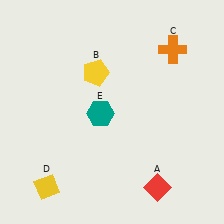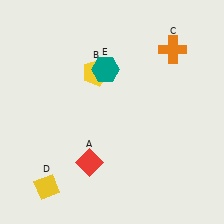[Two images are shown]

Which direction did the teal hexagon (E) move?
The teal hexagon (E) moved up.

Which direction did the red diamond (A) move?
The red diamond (A) moved left.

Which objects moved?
The objects that moved are: the red diamond (A), the teal hexagon (E).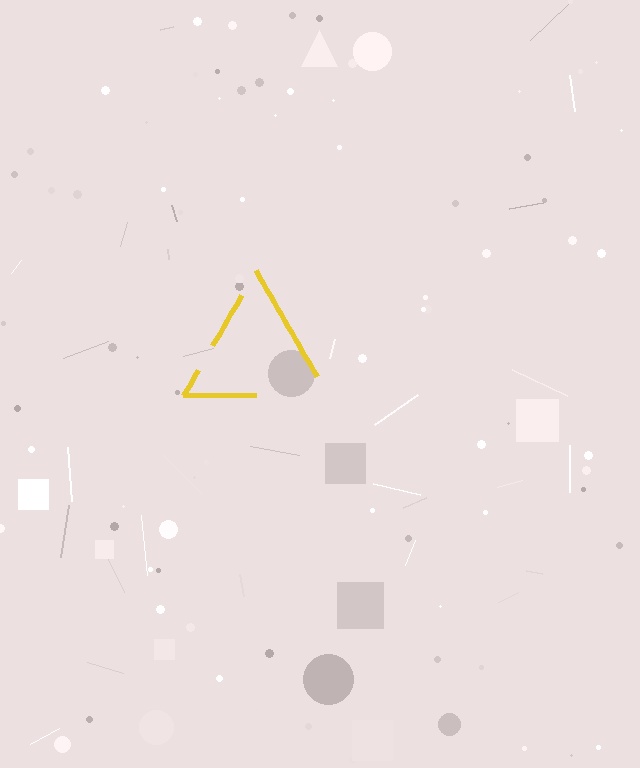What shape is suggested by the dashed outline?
The dashed outline suggests a triangle.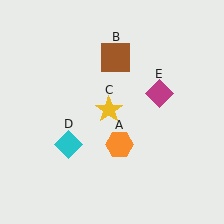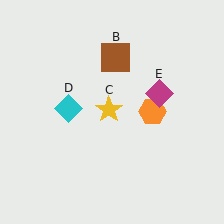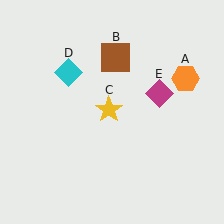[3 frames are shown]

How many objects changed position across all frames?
2 objects changed position: orange hexagon (object A), cyan diamond (object D).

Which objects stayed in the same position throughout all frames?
Brown square (object B) and yellow star (object C) and magenta diamond (object E) remained stationary.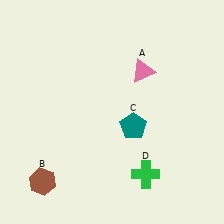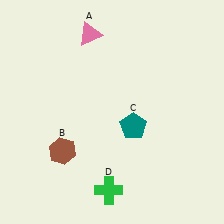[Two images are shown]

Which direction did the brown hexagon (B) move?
The brown hexagon (B) moved up.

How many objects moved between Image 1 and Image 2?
3 objects moved between the two images.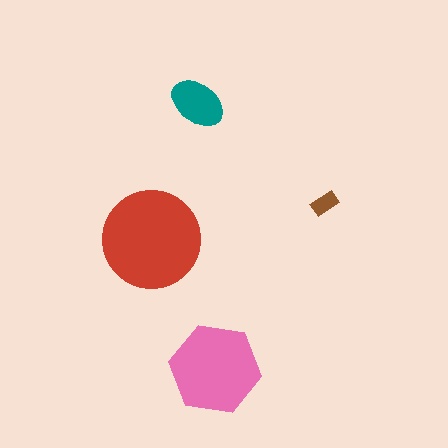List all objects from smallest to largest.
The brown rectangle, the teal ellipse, the pink hexagon, the red circle.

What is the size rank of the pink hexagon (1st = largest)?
2nd.